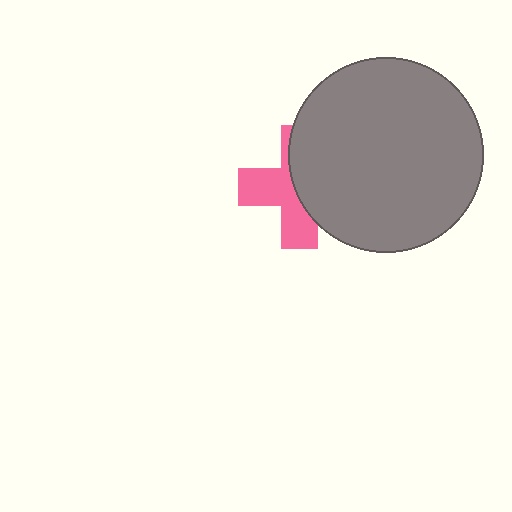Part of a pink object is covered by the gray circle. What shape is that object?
It is a cross.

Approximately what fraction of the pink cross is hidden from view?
Roughly 50% of the pink cross is hidden behind the gray circle.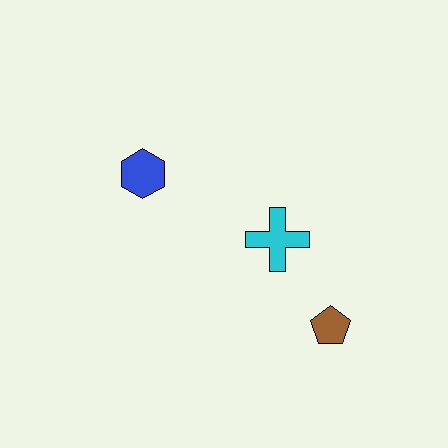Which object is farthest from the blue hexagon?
The brown pentagon is farthest from the blue hexagon.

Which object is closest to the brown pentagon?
The cyan cross is closest to the brown pentagon.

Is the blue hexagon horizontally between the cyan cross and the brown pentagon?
No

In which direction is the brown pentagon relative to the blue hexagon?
The brown pentagon is to the right of the blue hexagon.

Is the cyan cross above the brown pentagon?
Yes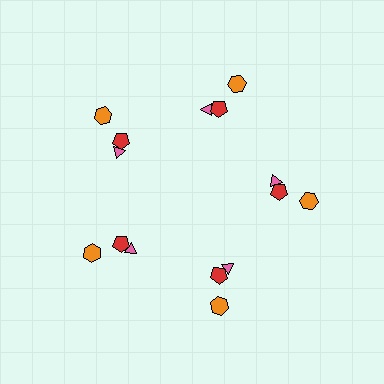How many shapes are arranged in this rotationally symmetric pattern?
There are 15 shapes, arranged in 5 groups of 3.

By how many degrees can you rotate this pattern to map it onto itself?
The pattern maps onto itself every 72 degrees of rotation.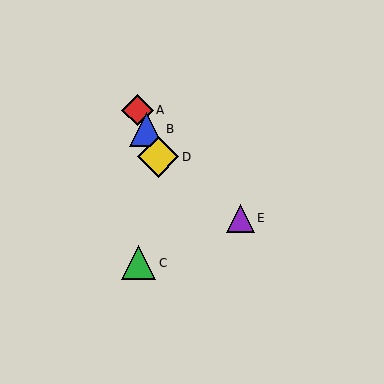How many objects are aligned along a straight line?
3 objects (A, B, D) are aligned along a straight line.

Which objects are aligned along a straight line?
Objects A, B, D are aligned along a straight line.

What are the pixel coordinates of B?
Object B is at (146, 129).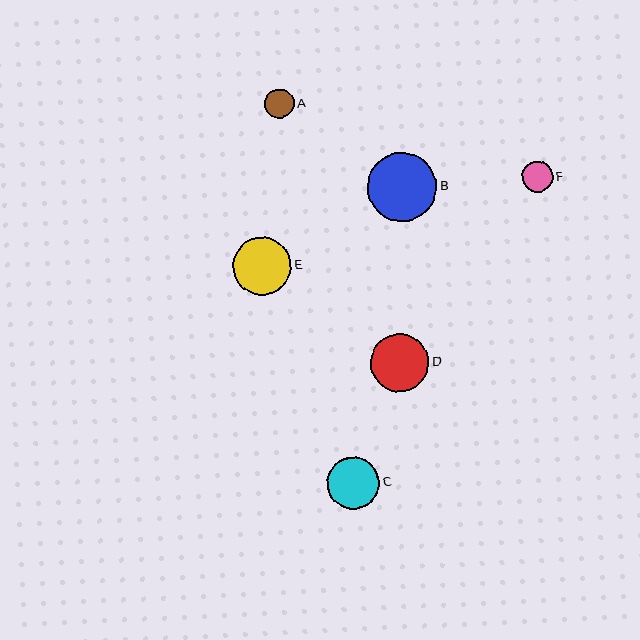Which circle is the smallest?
Circle A is the smallest with a size of approximately 29 pixels.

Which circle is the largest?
Circle B is the largest with a size of approximately 69 pixels.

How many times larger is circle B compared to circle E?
Circle B is approximately 1.2 times the size of circle E.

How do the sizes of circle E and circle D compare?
Circle E and circle D are approximately the same size.